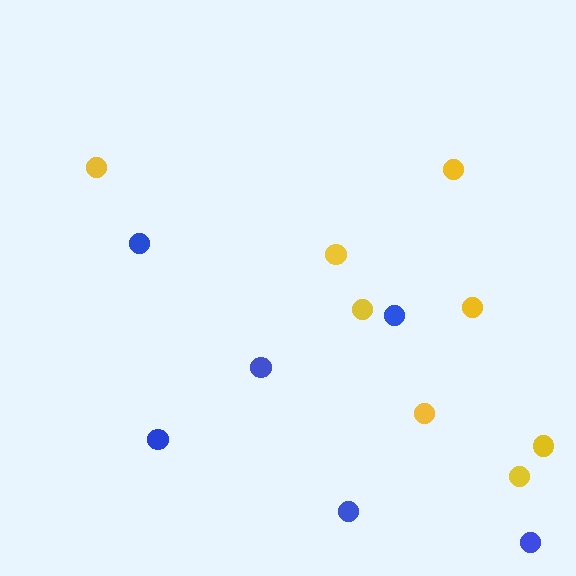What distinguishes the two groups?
There are 2 groups: one group of yellow circles (8) and one group of blue circles (6).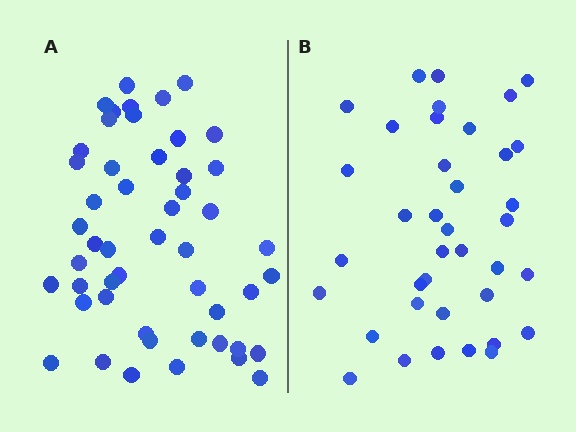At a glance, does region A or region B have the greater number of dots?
Region A (the left region) has more dots.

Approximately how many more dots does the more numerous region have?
Region A has roughly 12 or so more dots than region B.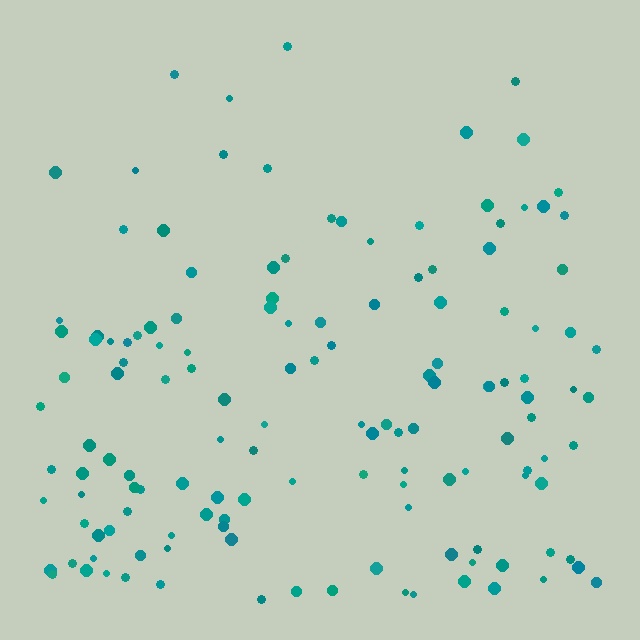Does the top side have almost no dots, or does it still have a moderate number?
Still a moderate number, just noticeably fewer than the bottom.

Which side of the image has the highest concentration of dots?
The bottom.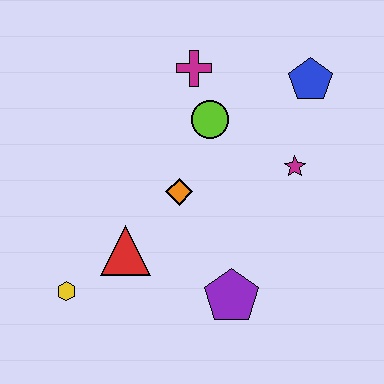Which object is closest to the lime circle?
The magenta cross is closest to the lime circle.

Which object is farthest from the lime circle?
The yellow hexagon is farthest from the lime circle.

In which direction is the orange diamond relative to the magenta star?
The orange diamond is to the left of the magenta star.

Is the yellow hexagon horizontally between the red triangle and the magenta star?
No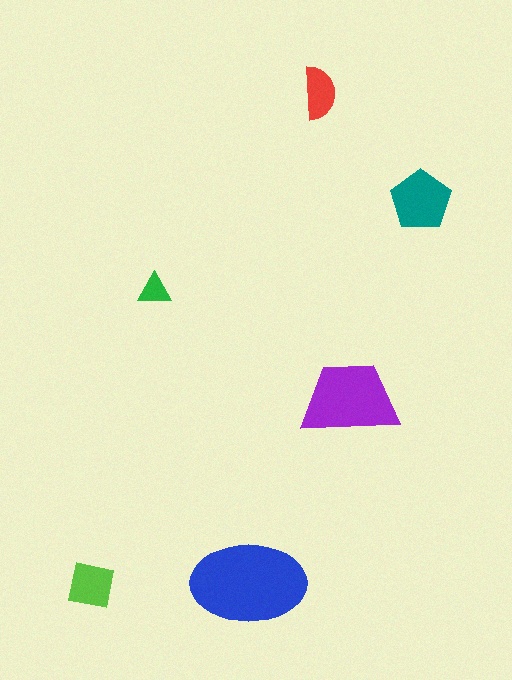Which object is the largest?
The blue ellipse.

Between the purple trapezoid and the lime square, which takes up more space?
The purple trapezoid.